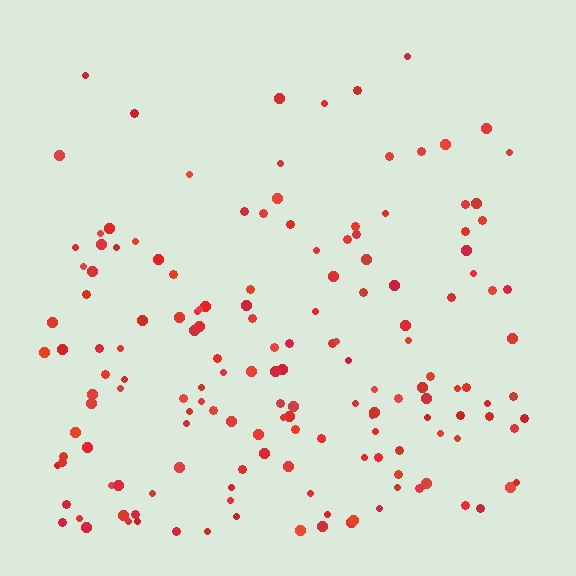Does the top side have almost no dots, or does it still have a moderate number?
Still a moderate number, just noticeably fewer than the bottom.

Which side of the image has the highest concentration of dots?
The bottom.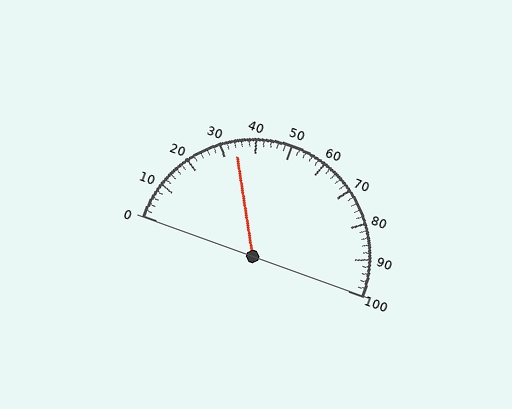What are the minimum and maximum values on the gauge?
The gauge ranges from 0 to 100.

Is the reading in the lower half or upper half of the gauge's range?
The reading is in the lower half of the range (0 to 100).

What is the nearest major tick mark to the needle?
The nearest major tick mark is 30.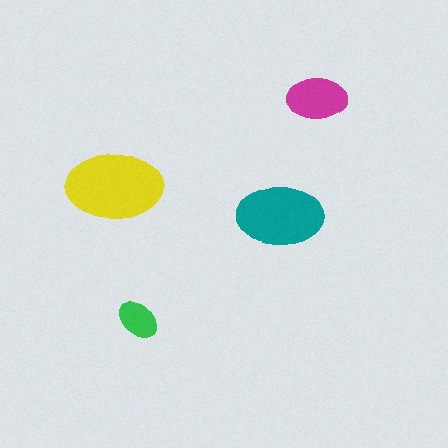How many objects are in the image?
There are 4 objects in the image.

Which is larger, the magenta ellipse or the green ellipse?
The magenta one.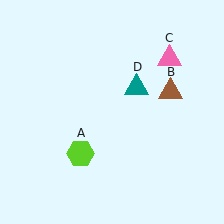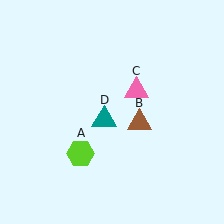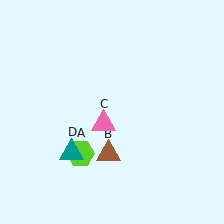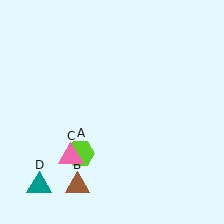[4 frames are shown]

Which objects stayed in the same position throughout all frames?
Lime hexagon (object A) remained stationary.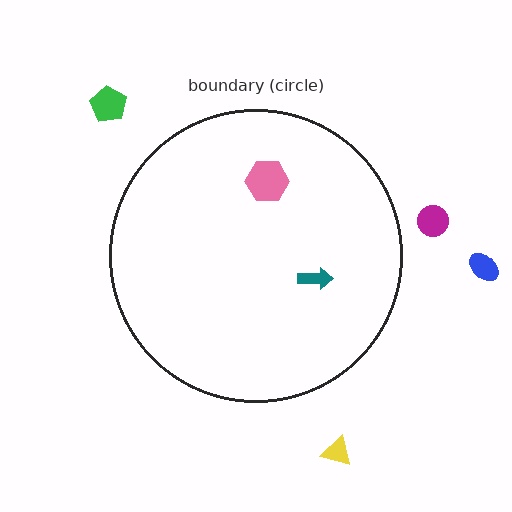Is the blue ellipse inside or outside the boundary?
Outside.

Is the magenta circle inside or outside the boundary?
Outside.